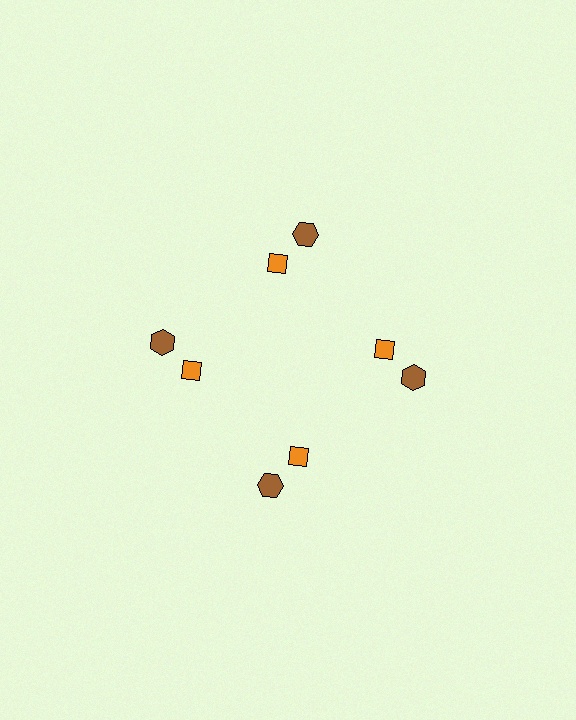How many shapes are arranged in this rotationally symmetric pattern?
There are 8 shapes, arranged in 4 groups of 2.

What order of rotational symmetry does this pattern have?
This pattern has 4-fold rotational symmetry.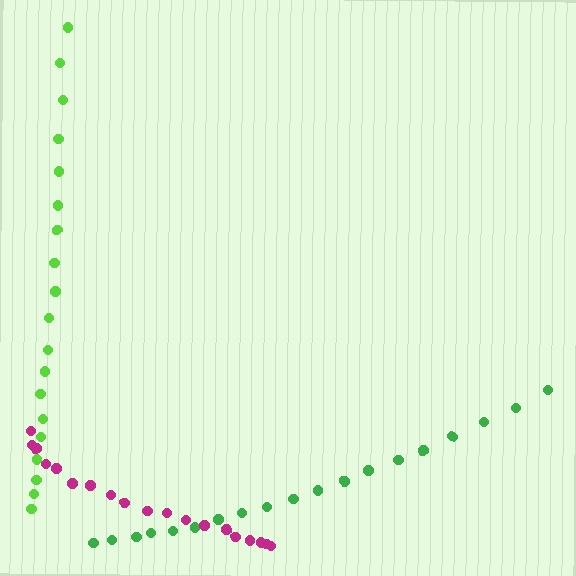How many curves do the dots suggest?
There are 3 distinct paths.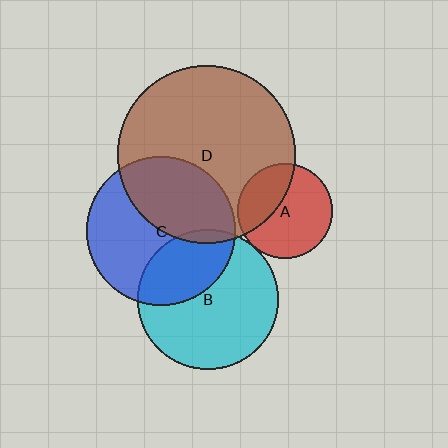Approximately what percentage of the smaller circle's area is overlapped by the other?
Approximately 5%.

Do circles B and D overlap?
Yes.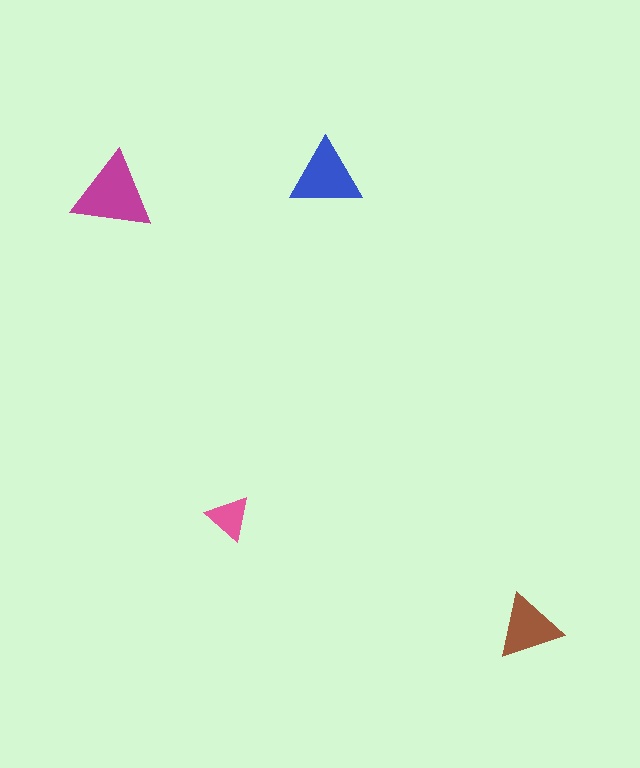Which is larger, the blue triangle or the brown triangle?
The blue one.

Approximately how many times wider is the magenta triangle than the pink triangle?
About 2 times wider.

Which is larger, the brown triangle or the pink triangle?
The brown one.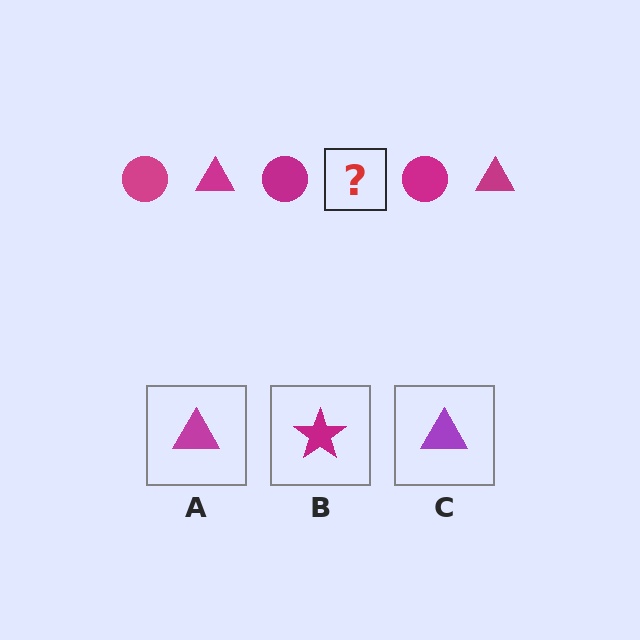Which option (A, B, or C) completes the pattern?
A.